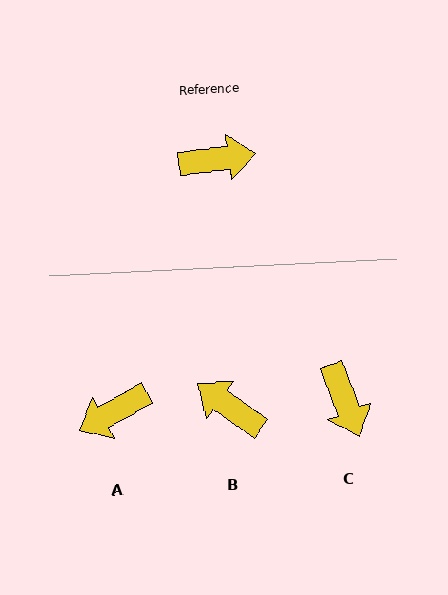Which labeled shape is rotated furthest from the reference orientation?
A, about 158 degrees away.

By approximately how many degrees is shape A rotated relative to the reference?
Approximately 158 degrees clockwise.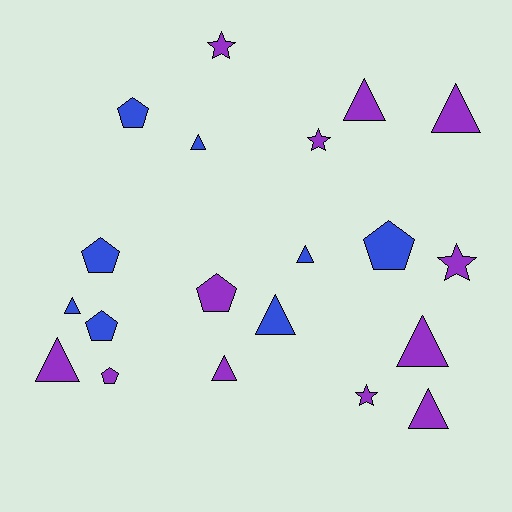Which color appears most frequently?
Purple, with 12 objects.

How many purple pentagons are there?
There are 2 purple pentagons.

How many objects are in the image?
There are 20 objects.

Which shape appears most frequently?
Triangle, with 10 objects.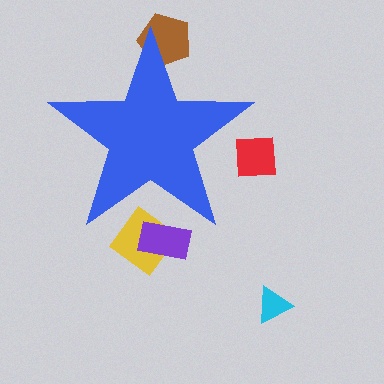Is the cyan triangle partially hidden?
No, the cyan triangle is fully visible.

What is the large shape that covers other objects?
A blue star.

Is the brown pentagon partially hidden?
Yes, the brown pentagon is partially hidden behind the blue star.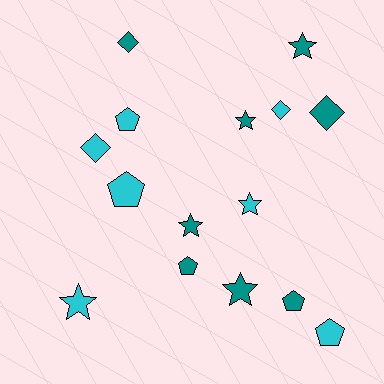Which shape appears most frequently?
Star, with 6 objects.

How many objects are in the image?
There are 15 objects.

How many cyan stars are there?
There are 2 cyan stars.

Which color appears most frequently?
Teal, with 8 objects.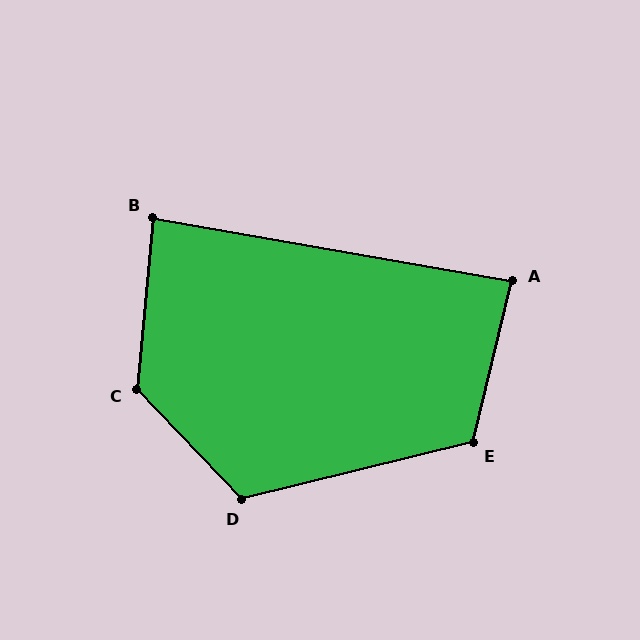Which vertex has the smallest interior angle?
B, at approximately 85 degrees.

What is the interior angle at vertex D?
Approximately 120 degrees (obtuse).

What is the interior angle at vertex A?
Approximately 86 degrees (approximately right).